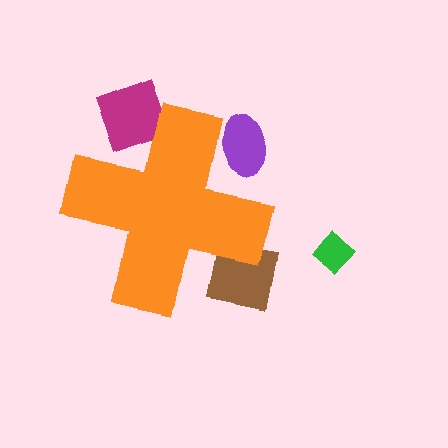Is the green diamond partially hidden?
No, the green diamond is fully visible.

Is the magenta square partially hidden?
Yes, the magenta square is partially hidden behind the orange cross.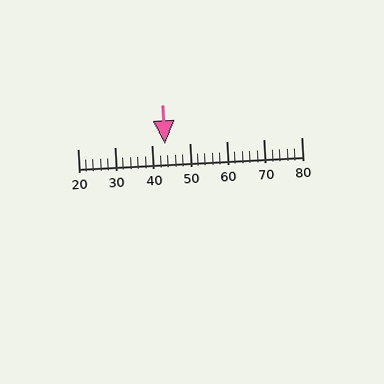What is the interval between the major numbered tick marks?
The major tick marks are spaced 10 units apart.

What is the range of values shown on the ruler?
The ruler shows values from 20 to 80.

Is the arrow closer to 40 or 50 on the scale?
The arrow is closer to 40.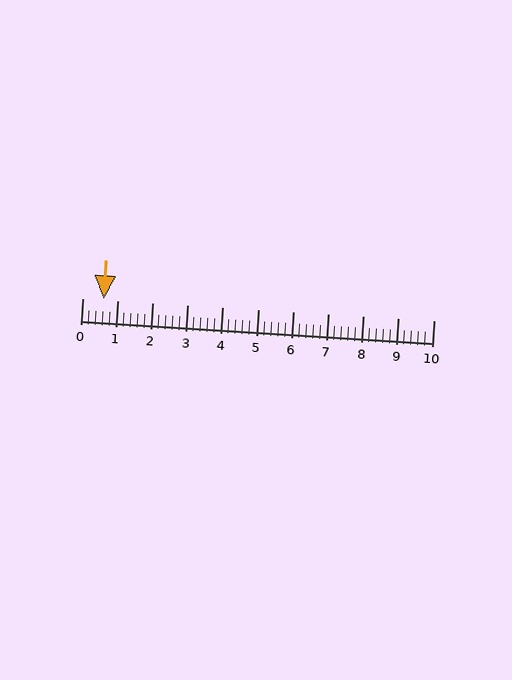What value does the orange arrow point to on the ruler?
The orange arrow points to approximately 0.6.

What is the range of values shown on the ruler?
The ruler shows values from 0 to 10.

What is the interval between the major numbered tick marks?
The major tick marks are spaced 1 units apart.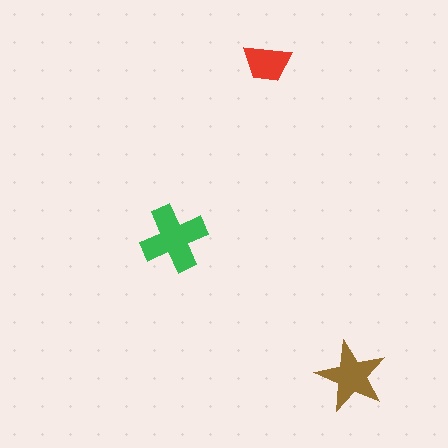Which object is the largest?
The green cross.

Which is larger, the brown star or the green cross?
The green cross.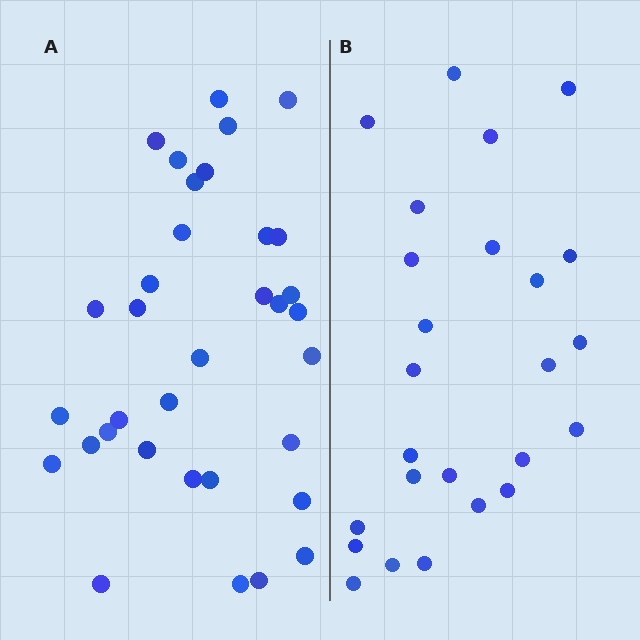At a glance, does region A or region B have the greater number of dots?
Region A (the left region) has more dots.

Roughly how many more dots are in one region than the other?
Region A has roughly 8 or so more dots than region B.